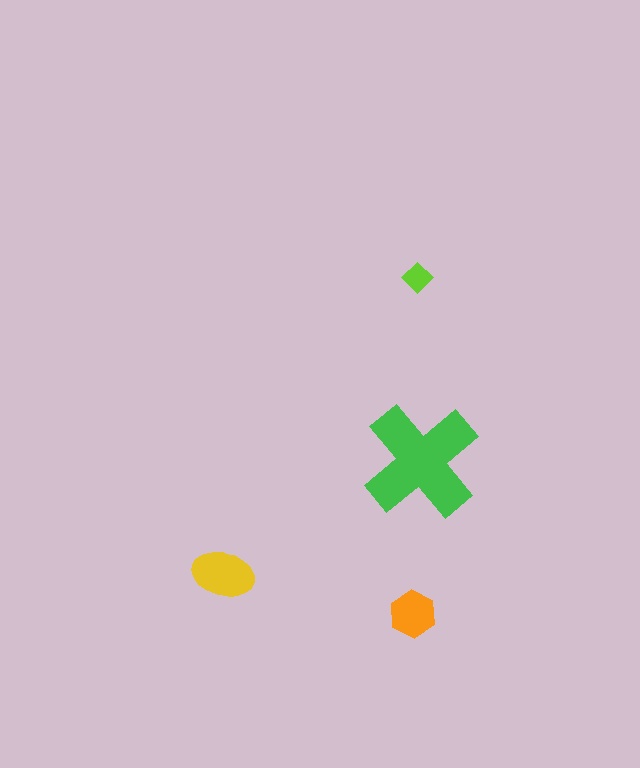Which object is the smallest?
The lime diamond.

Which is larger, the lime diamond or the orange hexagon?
The orange hexagon.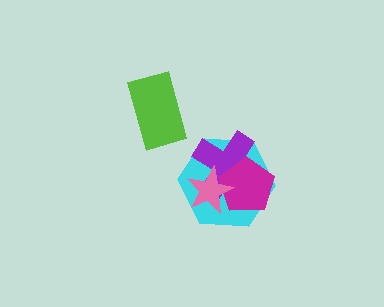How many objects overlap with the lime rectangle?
0 objects overlap with the lime rectangle.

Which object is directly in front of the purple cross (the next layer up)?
The magenta pentagon is directly in front of the purple cross.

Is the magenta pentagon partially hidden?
Yes, it is partially covered by another shape.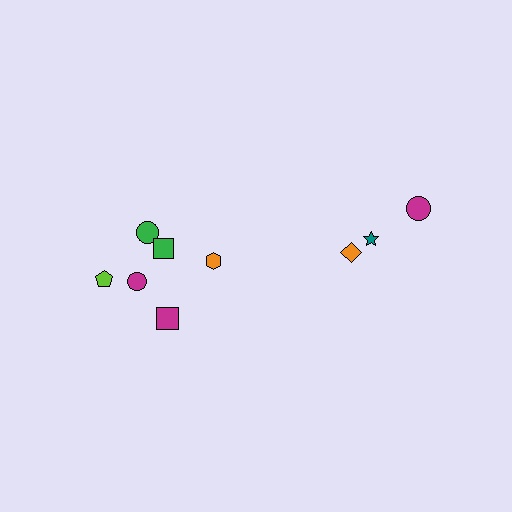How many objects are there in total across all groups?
There are 9 objects.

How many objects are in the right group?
There are 3 objects.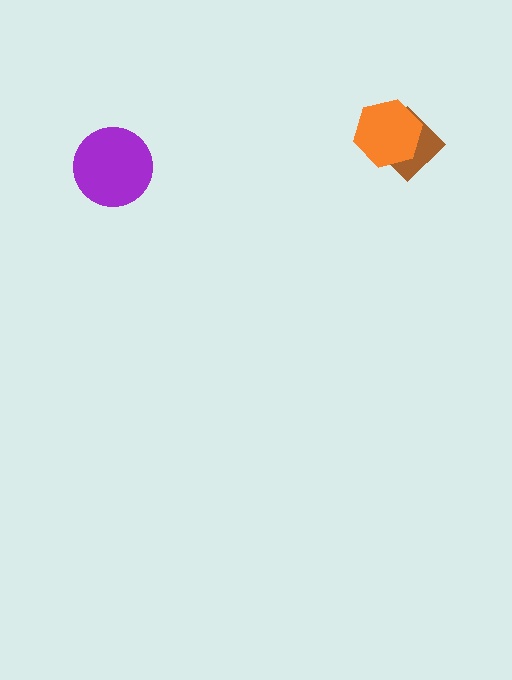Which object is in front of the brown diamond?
The orange hexagon is in front of the brown diamond.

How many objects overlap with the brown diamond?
1 object overlaps with the brown diamond.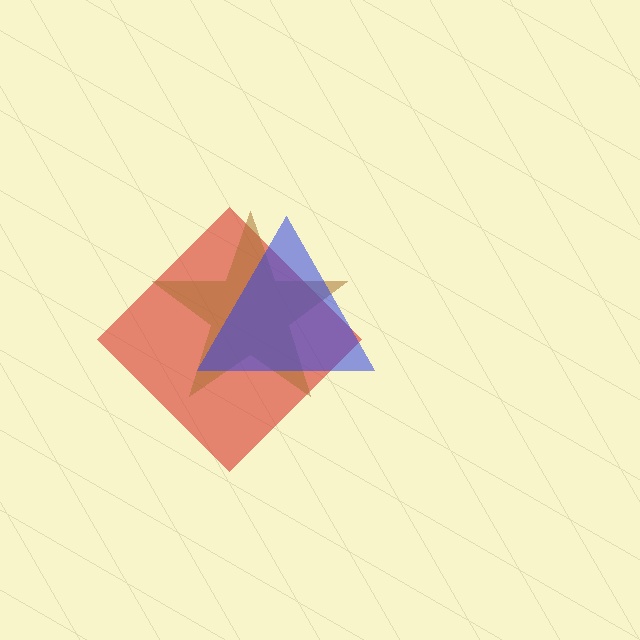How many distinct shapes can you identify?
There are 3 distinct shapes: a red diamond, a brown star, a blue triangle.